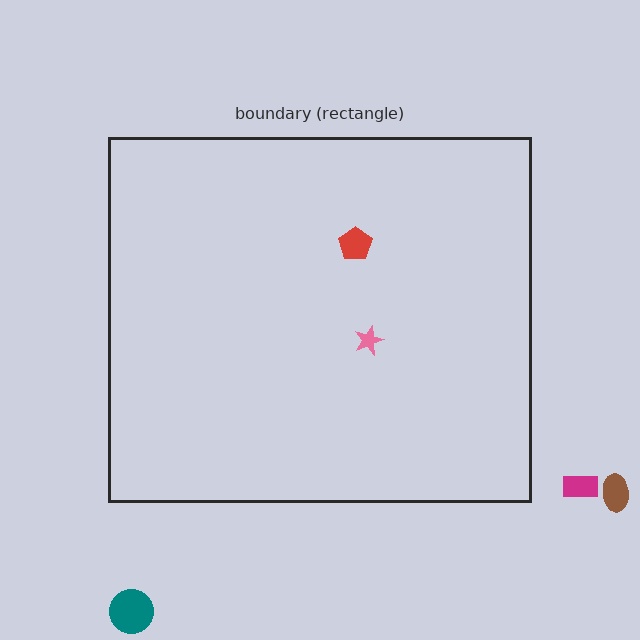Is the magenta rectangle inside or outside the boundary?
Outside.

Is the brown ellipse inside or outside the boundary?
Outside.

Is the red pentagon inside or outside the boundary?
Inside.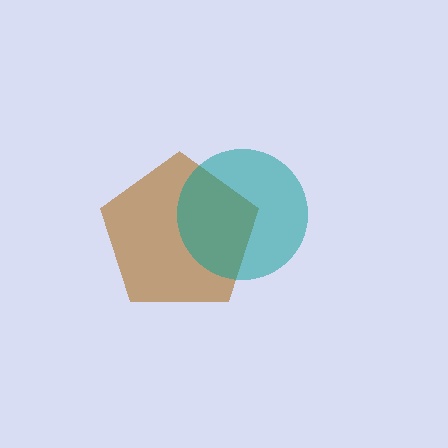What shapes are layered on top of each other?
The layered shapes are: a brown pentagon, a teal circle.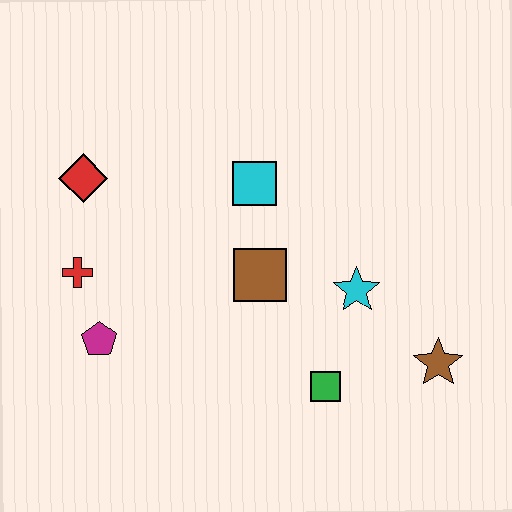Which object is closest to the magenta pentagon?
The red cross is closest to the magenta pentagon.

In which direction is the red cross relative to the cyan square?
The red cross is to the left of the cyan square.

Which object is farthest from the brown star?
The red diamond is farthest from the brown star.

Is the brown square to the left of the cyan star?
Yes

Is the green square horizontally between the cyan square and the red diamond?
No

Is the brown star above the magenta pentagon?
No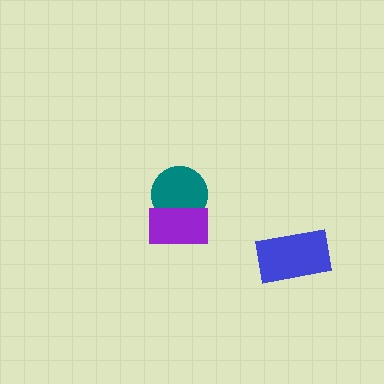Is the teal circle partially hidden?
Yes, it is partially covered by another shape.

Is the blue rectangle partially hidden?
No, no other shape covers it.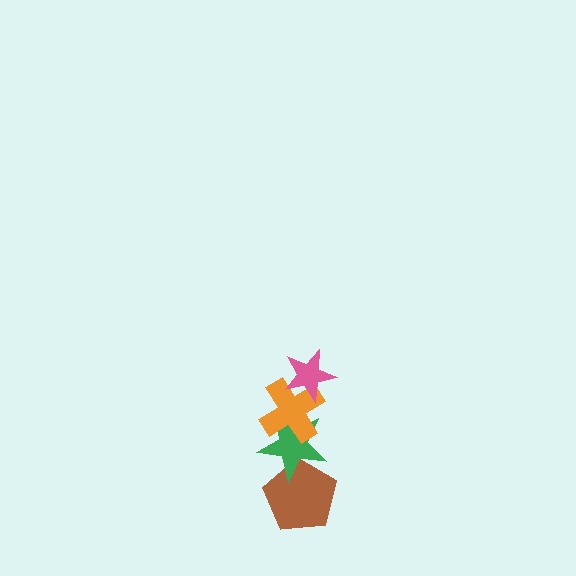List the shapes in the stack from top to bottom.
From top to bottom: the pink star, the orange cross, the green star, the brown pentagon.